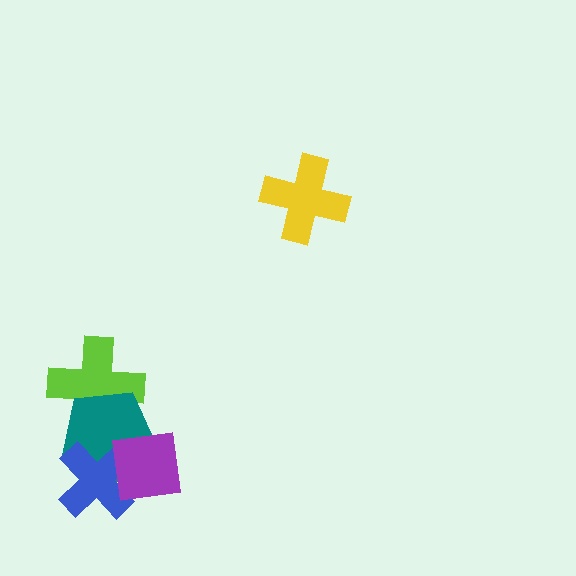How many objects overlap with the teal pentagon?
3 objects overlap with the teal pentagon.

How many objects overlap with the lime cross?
1 object overlaps with the lime cross.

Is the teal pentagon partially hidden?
Yes, it is partially covered by another shape.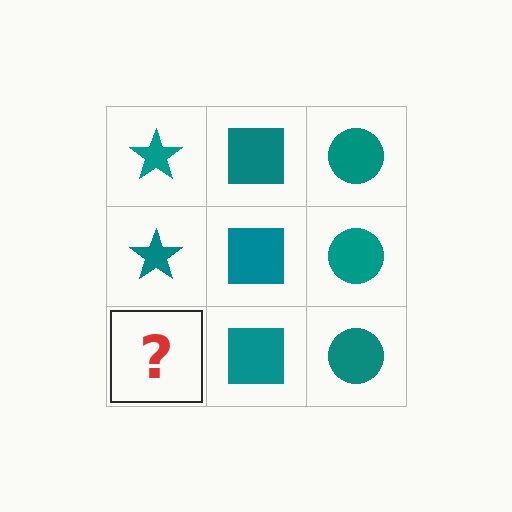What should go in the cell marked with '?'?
The missing cell should contain a teal star.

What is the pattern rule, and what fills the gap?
The rule is that each column has a consistent shape. The gap should be filled with a teal star.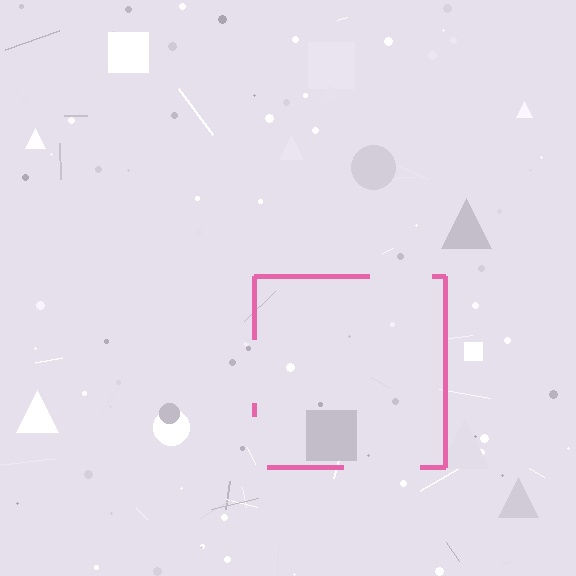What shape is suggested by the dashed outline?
The dashed outline suggests a square.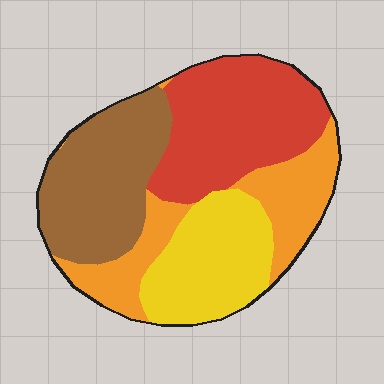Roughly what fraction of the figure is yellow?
Yellow takes up about one fifth (1/5) of the figure.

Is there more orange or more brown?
Brown.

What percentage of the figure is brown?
Brown covers 26% of the figure.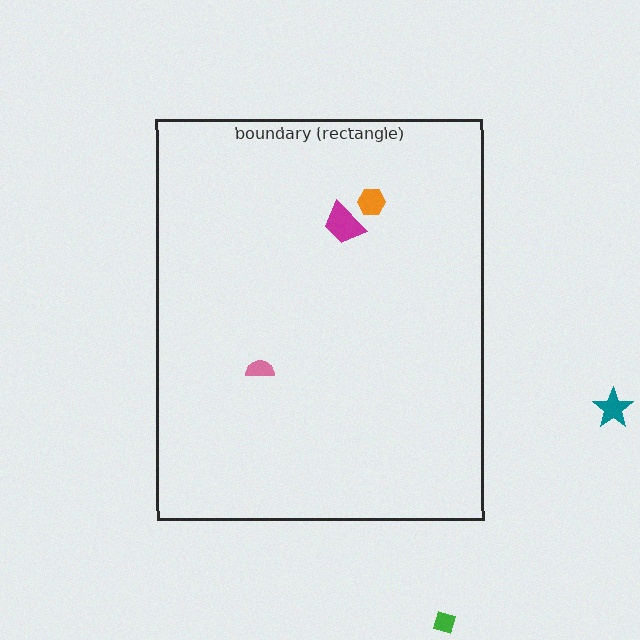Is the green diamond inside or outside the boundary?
Outside.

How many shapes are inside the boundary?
3 inside, 2 outside.